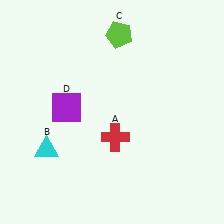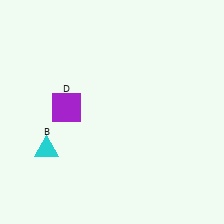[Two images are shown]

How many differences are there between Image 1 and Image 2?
There are 2 differences between the two images.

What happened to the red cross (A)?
The red cross (A) was removed in Image 2. It was in the bottom-right area of Image 1.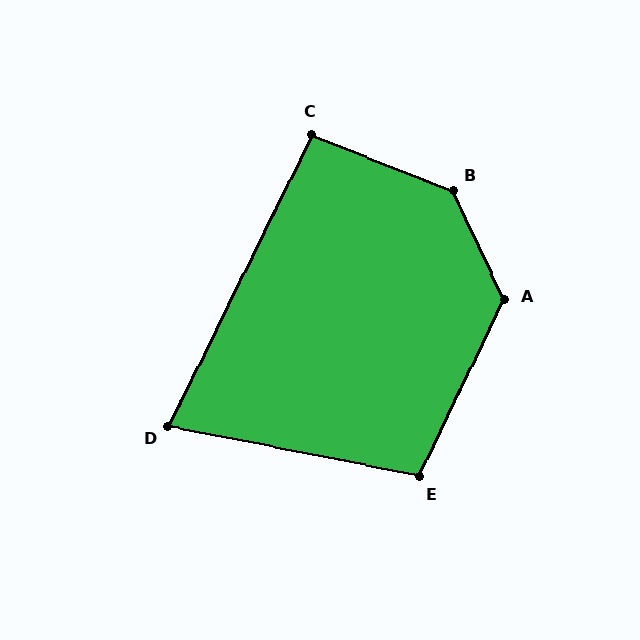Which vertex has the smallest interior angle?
D, at approximately 75 degrees.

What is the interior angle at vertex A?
Approximately 129 degrees (obtuse).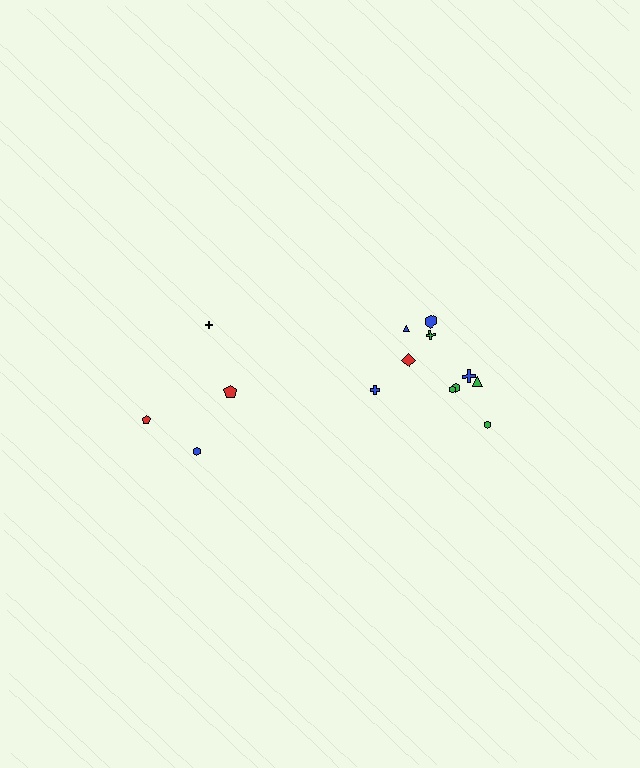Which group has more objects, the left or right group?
The right group.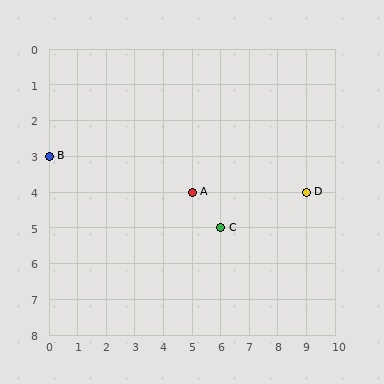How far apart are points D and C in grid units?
Points D and C are 3 columns and 1 row apart (about 3.2 grid units diagonally).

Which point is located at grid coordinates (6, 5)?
Point C is at (6, 5).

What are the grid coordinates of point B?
Point B is at grid coordinates (0, 3).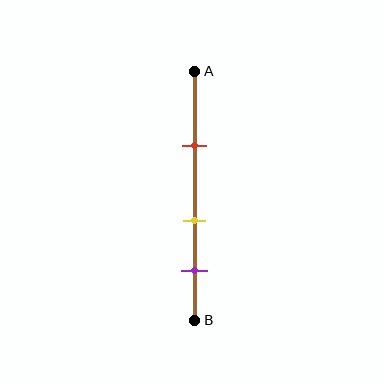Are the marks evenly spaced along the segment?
Yes, the marks are approximately evenly spaced.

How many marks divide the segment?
There are 3 marks dividing the segment.